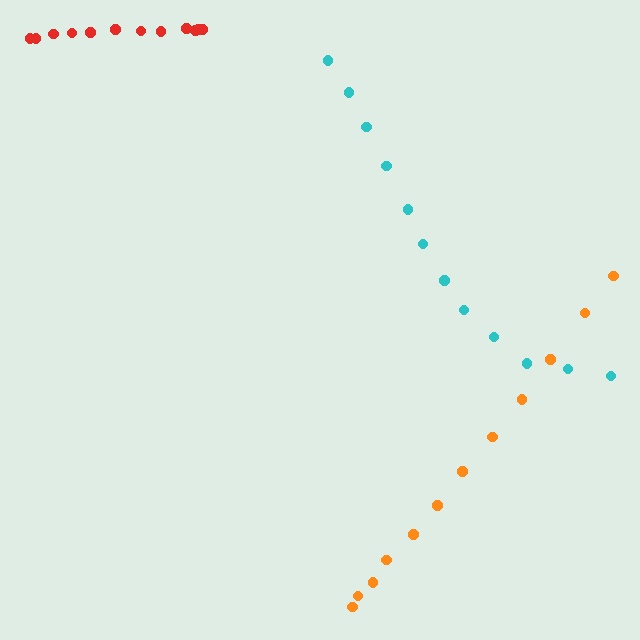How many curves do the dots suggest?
There are 3 distinct paths.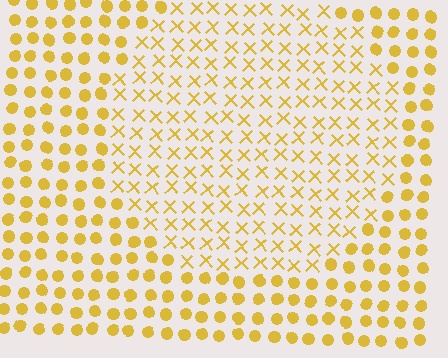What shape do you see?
I see a circle.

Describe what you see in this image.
The image is filled with small yellow elements arranged in a uniform grid. A circle-shaped region contains X marks, while the surrounding area contains circles. The boundary is defined purely by the change in element shape.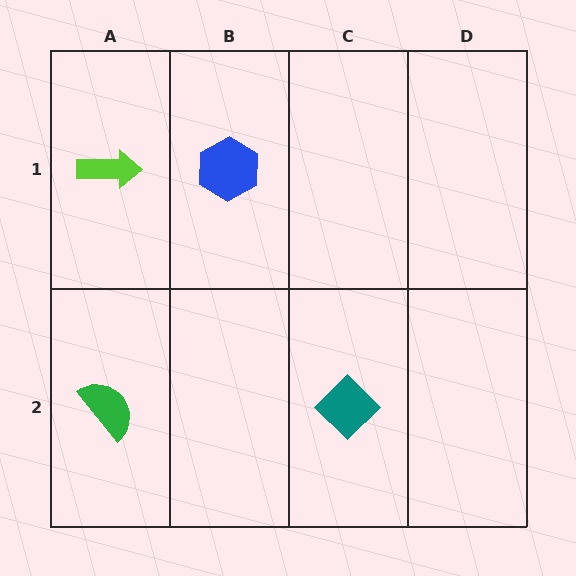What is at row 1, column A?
A lime arrow.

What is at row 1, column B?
A blue hexagon.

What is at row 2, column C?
A teal diamond.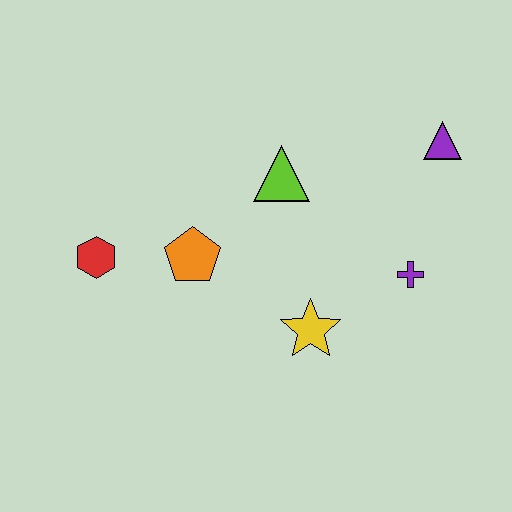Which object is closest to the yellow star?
The purple cross is closest to the yellow star.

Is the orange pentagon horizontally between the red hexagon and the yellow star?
Yes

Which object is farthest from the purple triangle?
The red hexagon is farthest from the purple triangle.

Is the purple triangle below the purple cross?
No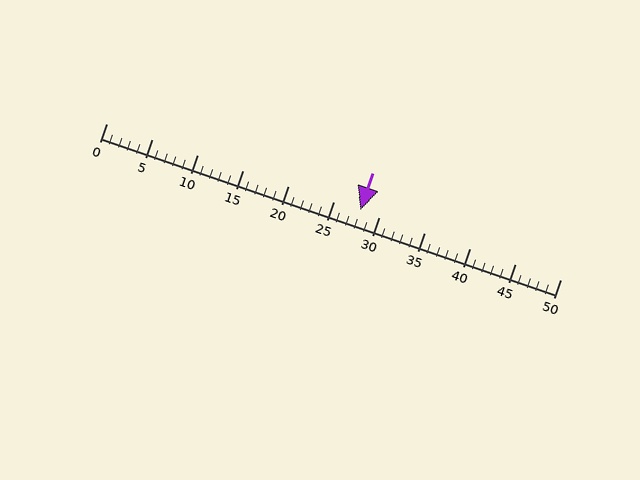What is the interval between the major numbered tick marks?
The major tick marks are spaced 5 units apart.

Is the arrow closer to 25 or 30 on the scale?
The arrow is closer to 30.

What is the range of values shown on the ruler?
The ruler shows values from 0 to 50.